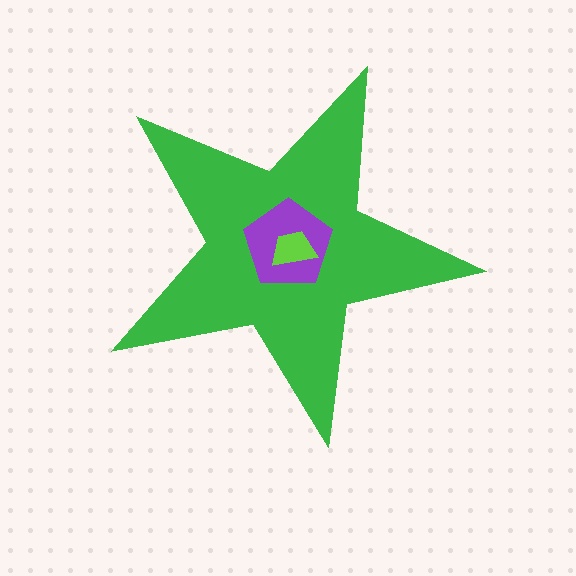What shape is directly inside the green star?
The purple pentagon.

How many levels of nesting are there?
3.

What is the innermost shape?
The lime trapezoid.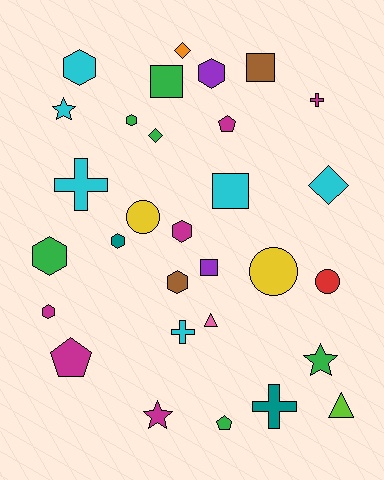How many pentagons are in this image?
There are 3 pentagons.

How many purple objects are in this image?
There are 2 purple objects.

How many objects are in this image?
There are 30 objects.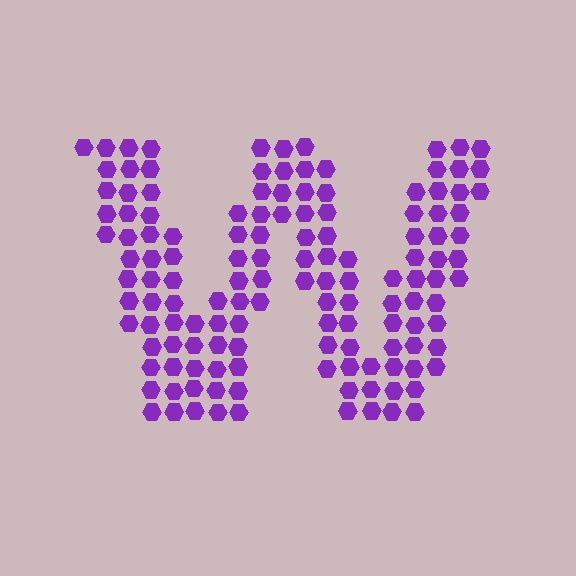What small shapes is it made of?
It is made of small hexagons.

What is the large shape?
The large shape is the letter W.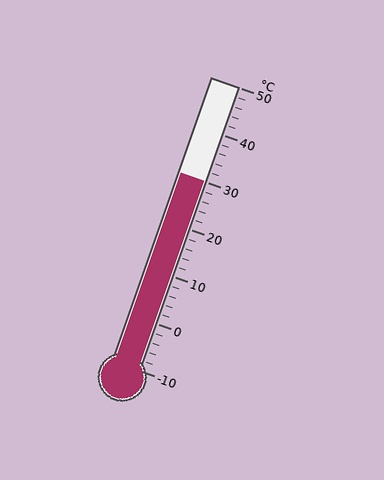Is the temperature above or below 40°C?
The temperature is below 40°C.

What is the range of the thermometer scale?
The thermometer scale ranges from -10°C to 50°C.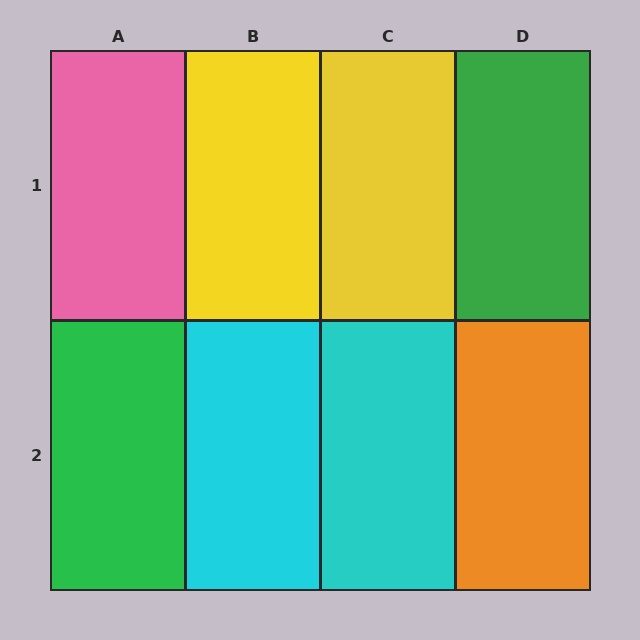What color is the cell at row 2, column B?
Cyan.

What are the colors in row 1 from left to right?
Pink, yellow, yellow, green.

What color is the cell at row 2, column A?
Green.